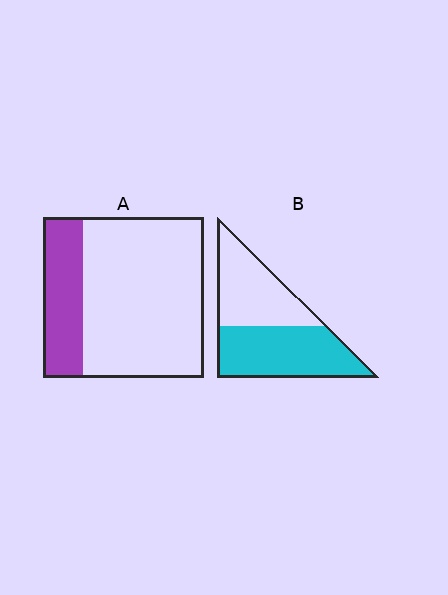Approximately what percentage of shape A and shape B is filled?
A is approximately 25% and B is approximately 55%.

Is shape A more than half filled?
No.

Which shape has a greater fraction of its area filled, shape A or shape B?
Shape B.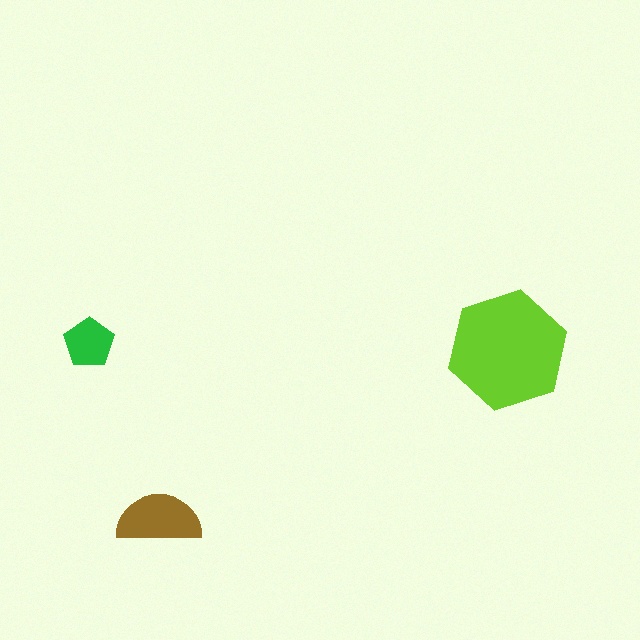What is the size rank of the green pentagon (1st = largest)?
3rd.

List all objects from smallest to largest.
The green pentagon, the brown semicircle, the lime hexagon.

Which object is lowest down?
The brown semicircle is bottommost.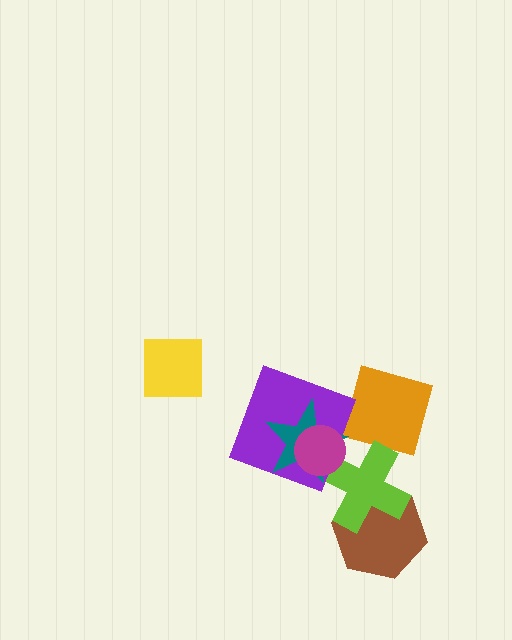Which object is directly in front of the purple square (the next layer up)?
The teal star is directly in front of the purple square.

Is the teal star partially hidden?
Yes, it is partially covered by another shape.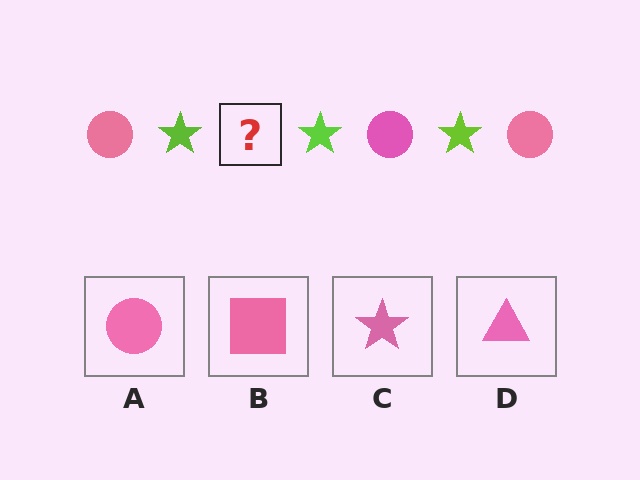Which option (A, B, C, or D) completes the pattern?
A.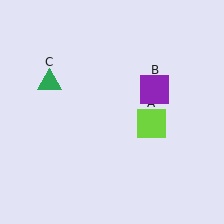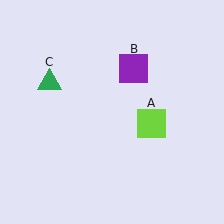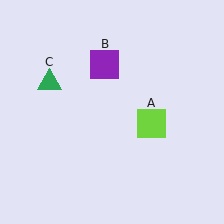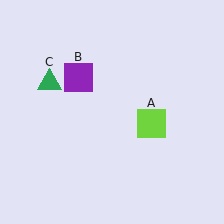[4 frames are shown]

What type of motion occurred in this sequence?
The purple square (object B) rotated counterclockwise around the center of the scene.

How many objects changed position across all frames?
1 object changed position: purple square (object B).